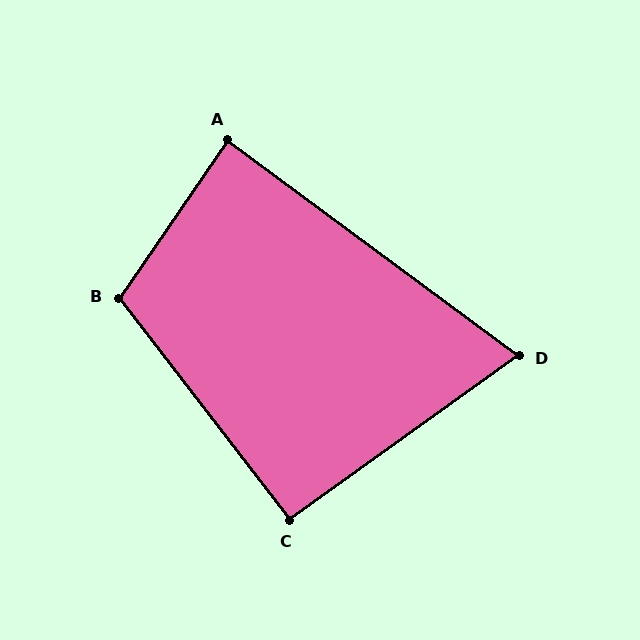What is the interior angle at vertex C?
Approximately 92 degrees (approximately right).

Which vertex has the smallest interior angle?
D, at approximately 72 degrees.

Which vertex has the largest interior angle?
B, at approximately 108 degrees.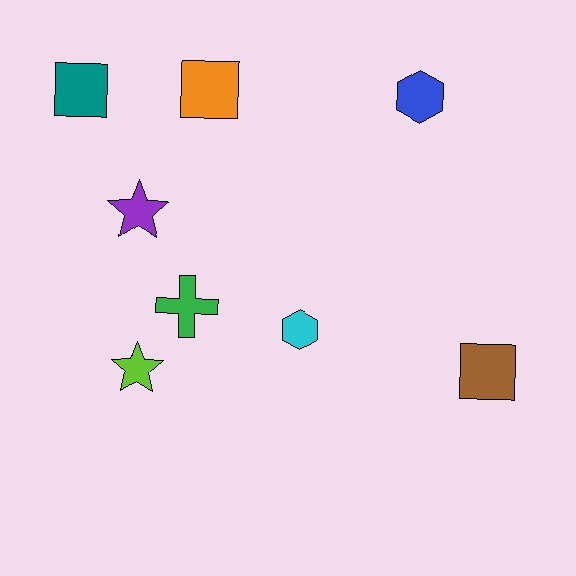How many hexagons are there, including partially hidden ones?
There are 2 hexagons.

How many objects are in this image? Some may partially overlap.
There are 8 objects.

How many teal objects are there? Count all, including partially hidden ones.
There is 1 teal object.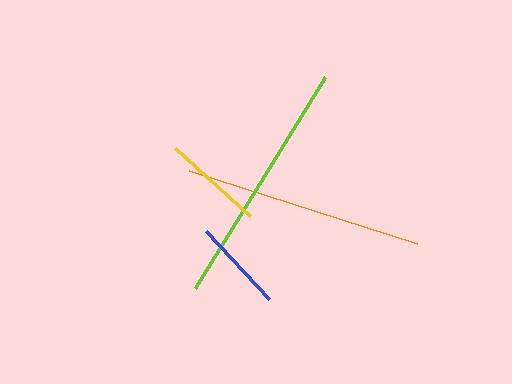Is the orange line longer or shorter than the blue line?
The orange line is longer than the blue line.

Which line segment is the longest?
The lime line is the longest at approximately 248 pixels.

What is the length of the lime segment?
The lime segment is approximately 248 pixels long.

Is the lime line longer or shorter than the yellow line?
The lime line is longer than the yellow line.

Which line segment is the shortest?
The blue line is the shortest at approximately 93 pixels.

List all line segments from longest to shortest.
From longest to shortest: lime, orange, yellow, blue.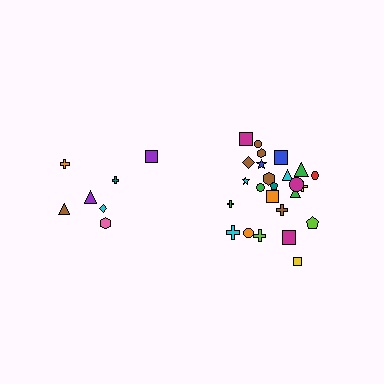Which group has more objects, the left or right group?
The right group.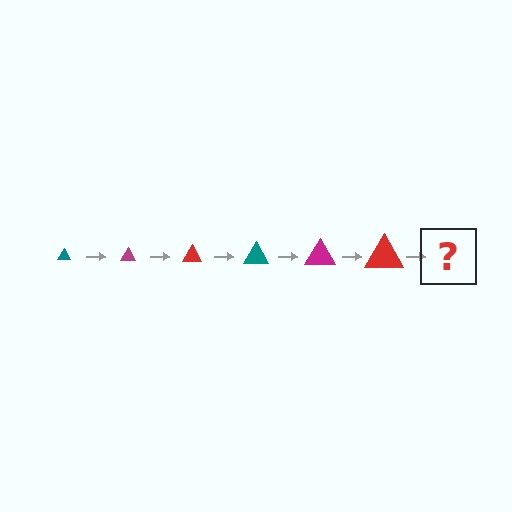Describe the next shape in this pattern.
It should be a teal triangle, larger than the previous one.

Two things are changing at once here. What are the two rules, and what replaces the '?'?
The two rules are that the triangle grows larger each step and the color cycles through teal, magenta, and red. The '?' should be a teal triangle, larger than the previous one.